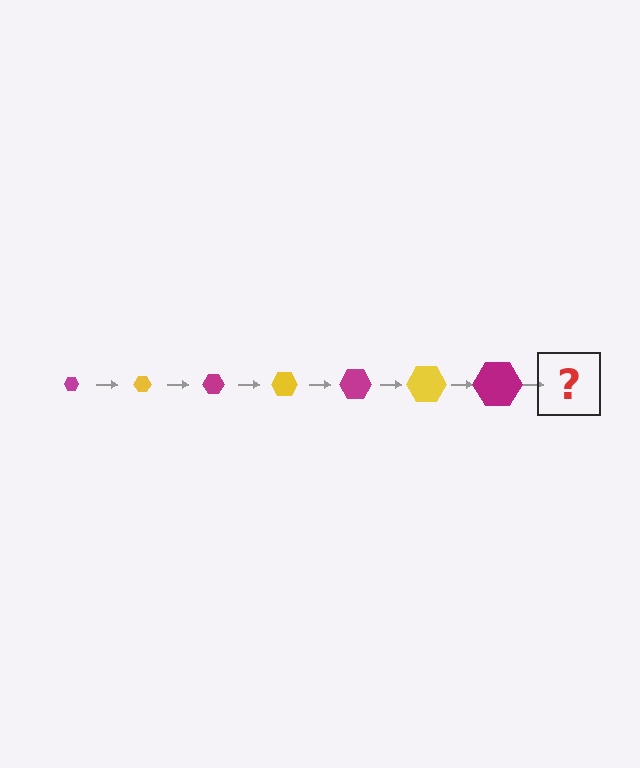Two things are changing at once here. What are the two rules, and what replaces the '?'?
The two rules are that the hexagon grows larger each step and the color cycles through magenta and yellow. The '?' should be a yellow hexagon, larger than the previous one.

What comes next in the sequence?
The next element should be a yellow hexagon, larger than the previous one.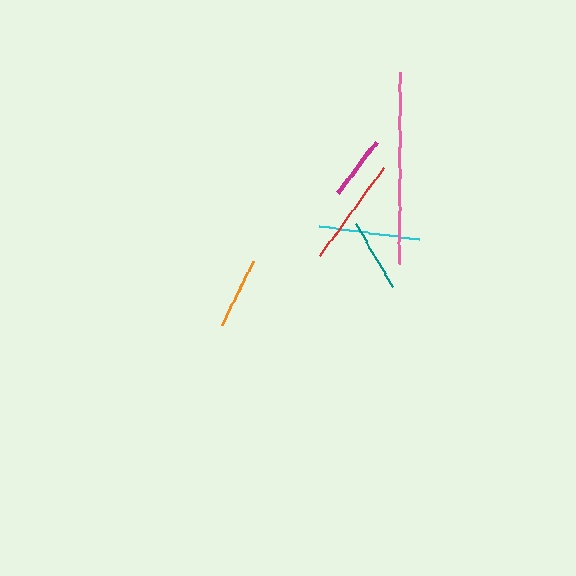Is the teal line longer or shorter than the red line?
The red line is longer than the teal line.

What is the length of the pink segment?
The pink segment is approximately 191 pixels long.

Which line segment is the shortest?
The magenta line is the shortest at approximately 64 pixels.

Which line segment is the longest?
The pink line is the longest at approximately 191 pixels.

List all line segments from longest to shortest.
From longest to shortest: pink, red, cyan, teal, orange, magenta.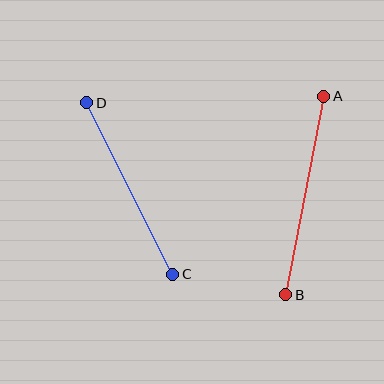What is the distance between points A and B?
The distance is approximately 202 pixels.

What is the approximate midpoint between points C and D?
The midpoint is at approximately (130, 189) pixels.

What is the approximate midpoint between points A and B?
The midpoint is at approximately (305, 196) pixels.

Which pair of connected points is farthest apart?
Points A and B are farthest apart.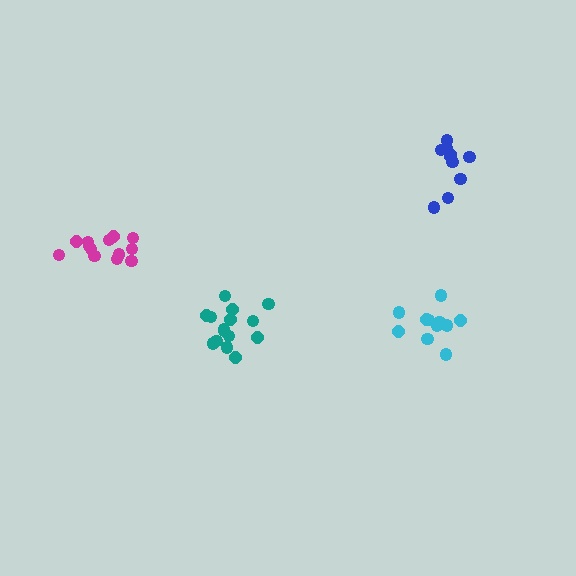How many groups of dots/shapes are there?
There are 4 groups.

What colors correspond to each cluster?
The clusters are colored: blue, teal, magenta, cyan.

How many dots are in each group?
Group 1: 10 dots, Group 2: 15 dots, Group 3: 13 dots, Group 4: 12 dots (50 total).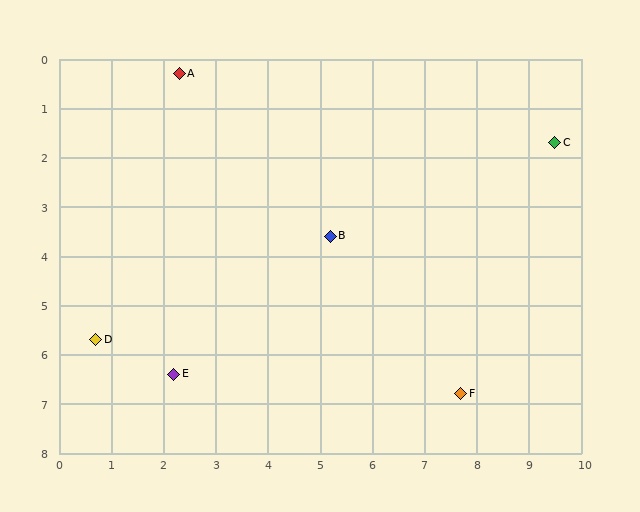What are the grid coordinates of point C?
Point C is at approximately (9.5, 1.7).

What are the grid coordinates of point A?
Point A is at approximately (2.3, 0.3).